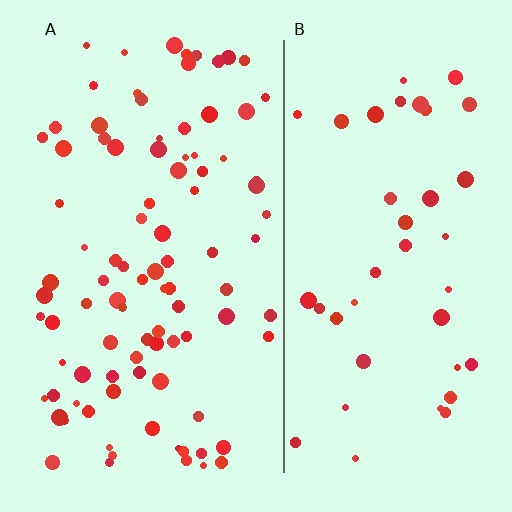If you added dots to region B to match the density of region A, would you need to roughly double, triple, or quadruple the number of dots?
Approximately double.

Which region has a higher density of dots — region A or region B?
A (the left).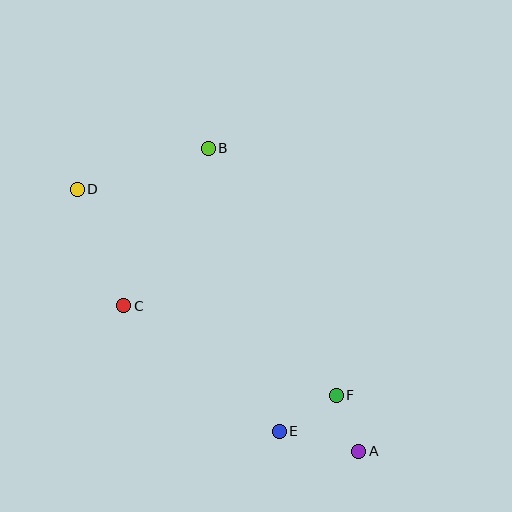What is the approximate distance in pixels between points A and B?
The distance between A and B is approximately 338 pixels.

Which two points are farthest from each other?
Points A and D are farthest from each other.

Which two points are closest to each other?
Points A and F are closest to each other.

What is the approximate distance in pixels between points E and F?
The distance between E and F is approximately 67 pixels.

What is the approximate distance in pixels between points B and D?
The distance between B and D is approximately 137 pixels.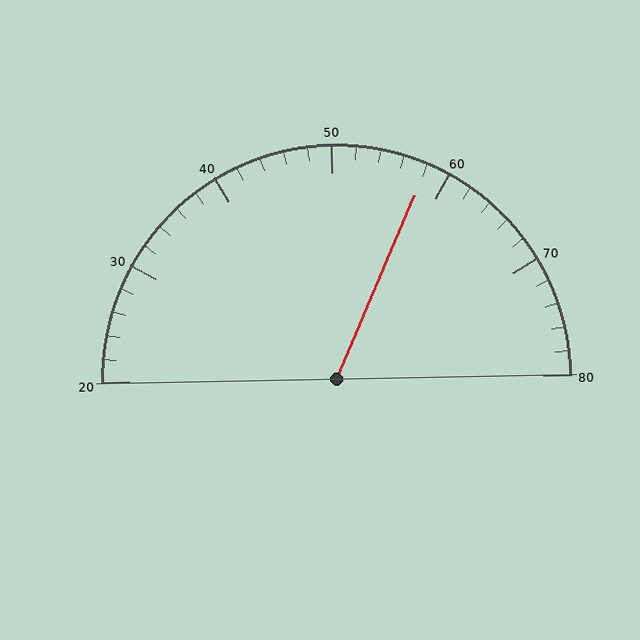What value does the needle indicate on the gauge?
The needle indicates approximately 58.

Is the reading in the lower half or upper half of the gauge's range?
The reading is in the upper half of the range (20 to 80).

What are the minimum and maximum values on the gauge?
The gauge ranges from 20 to 80.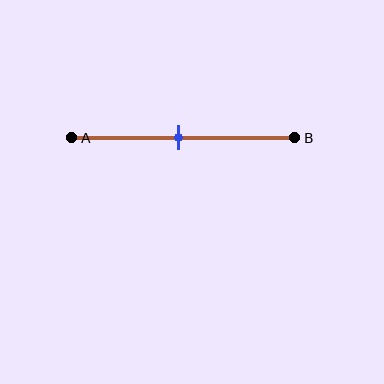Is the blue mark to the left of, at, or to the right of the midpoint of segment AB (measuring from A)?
The blue mark is approximately at the midpoint of segment AB.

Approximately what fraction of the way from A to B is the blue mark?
The blue mark is approximately 50% of the way from A to B.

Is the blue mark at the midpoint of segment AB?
Yes, the mark is approximately at the midpoint.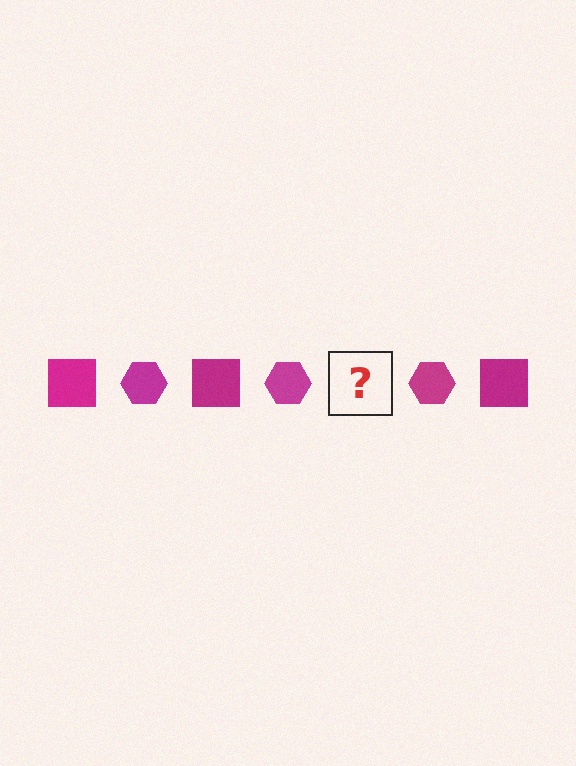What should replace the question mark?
The question mark should be replaced with a magenta square.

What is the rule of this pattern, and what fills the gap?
The rule is that the pattern cycles through square, hexagon shapes in magenta. The gap should be filled with a magenta square.